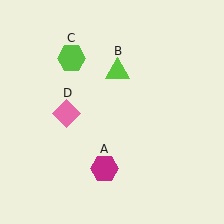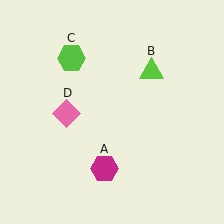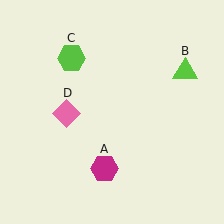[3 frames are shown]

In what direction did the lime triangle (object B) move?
The lime triangle (object B) moved right.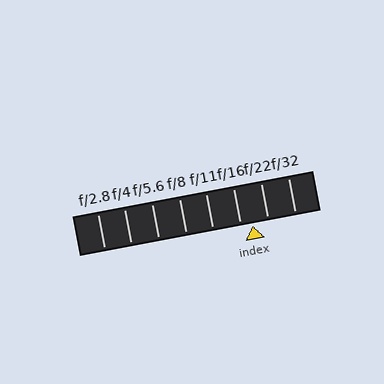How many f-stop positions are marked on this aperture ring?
There are 8 f-stop positions marked.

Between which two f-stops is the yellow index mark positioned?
The index mark is between f/16 and f/22.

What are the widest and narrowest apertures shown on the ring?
The widest aperture shown is f/2.8 and the narrowest is f/32.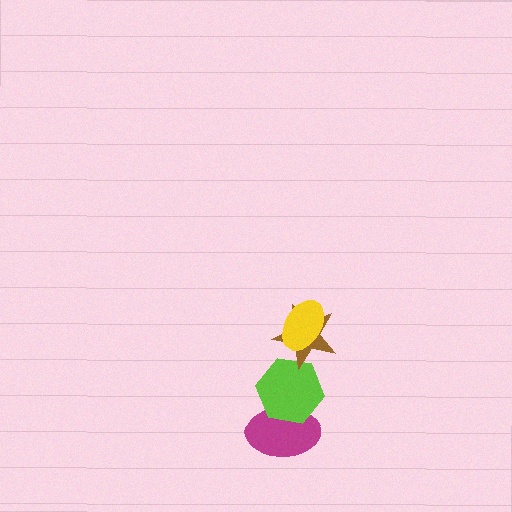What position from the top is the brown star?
The brown star is 2nd from the top.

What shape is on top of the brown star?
The yellow ellipse is on top of the brown star.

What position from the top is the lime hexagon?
The lime hexagon is 3rd from the top.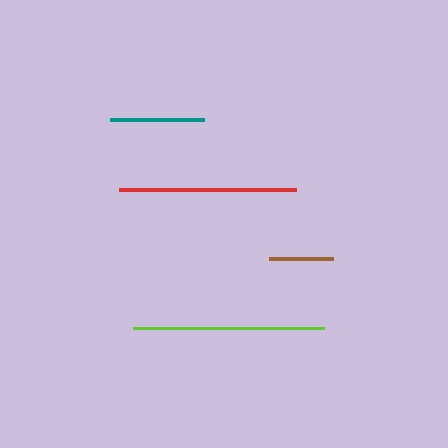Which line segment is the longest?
The lime line is the longest at approximately 191 pixels.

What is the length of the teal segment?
The teal segment is approximately 94 pixels long.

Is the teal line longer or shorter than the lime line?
The lime line is longer than the teal line.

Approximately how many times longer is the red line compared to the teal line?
The red line is approximately 1.9 times the length of the teal line.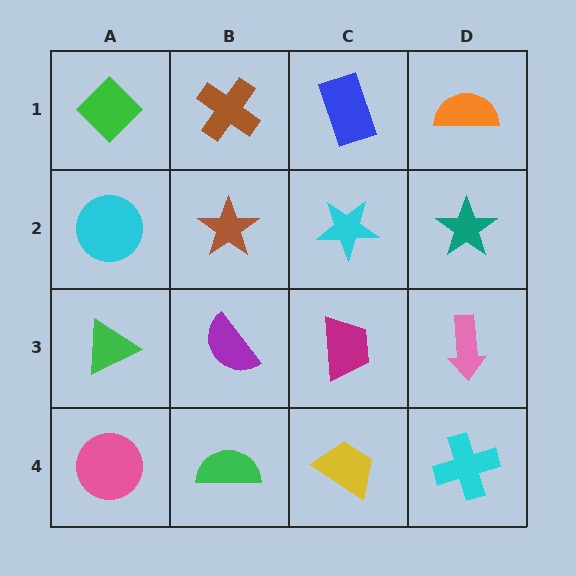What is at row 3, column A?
A green triangle.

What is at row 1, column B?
A brown cross.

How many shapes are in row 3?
4 shapes.